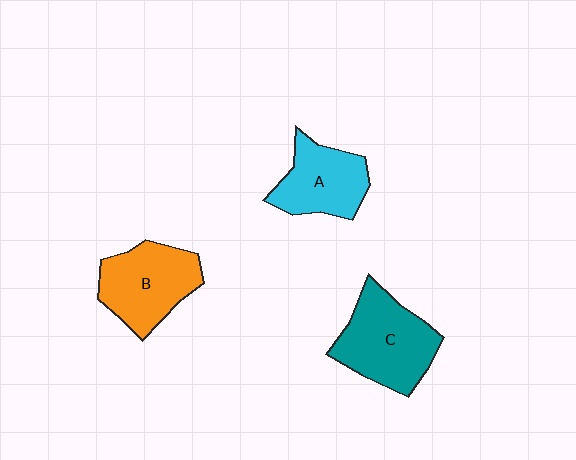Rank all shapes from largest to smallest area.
From largest to smallest: C (teal), B (orange), A (cyan).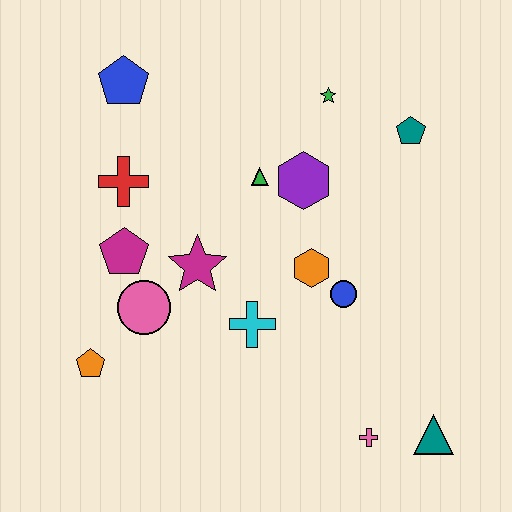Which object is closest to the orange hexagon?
The blue circle is closest to the orange hexagon.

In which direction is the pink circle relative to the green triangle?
The pink circle is below the green triangle.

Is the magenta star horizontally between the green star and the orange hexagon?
No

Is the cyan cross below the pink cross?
No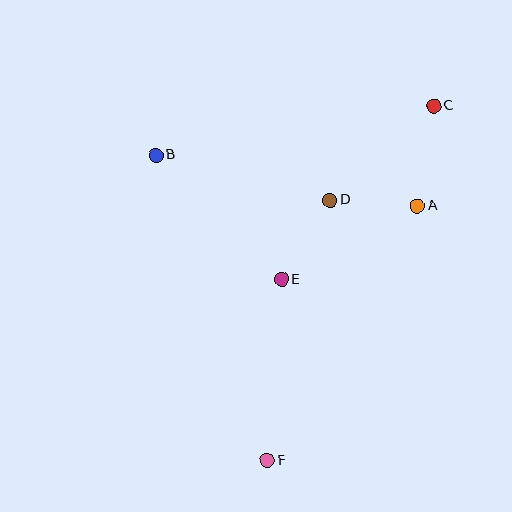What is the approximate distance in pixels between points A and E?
The distance between A and E is approximately 155 pixels.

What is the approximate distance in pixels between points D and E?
The distance between D and E is approximately 93 pixels.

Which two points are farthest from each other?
Points C and F are farthest from each other.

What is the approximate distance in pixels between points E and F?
The distance between E and F is approximately 182 pixels.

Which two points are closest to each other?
Points A and D are closest to each other.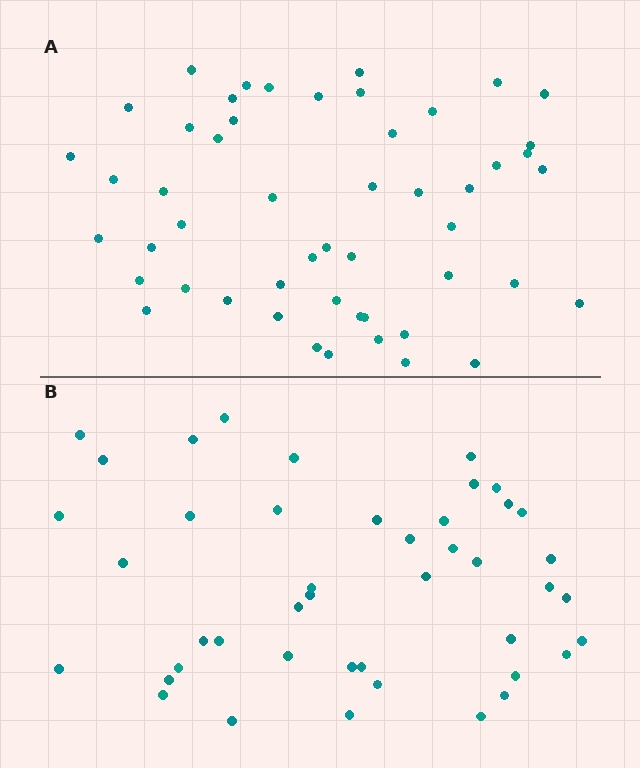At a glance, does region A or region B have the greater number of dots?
Region A (the top region) has more dots.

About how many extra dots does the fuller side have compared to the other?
Region A has roughly 8 or so more dots than region B.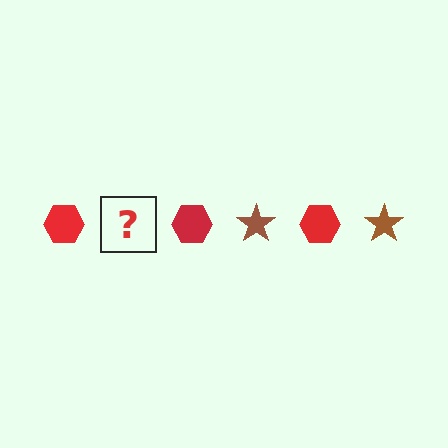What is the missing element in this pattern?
The missing element is a brown star.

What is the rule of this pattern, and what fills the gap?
The rule is that the pattern alternates between red hexagon and brown star. The gap should be filled with a brown star.